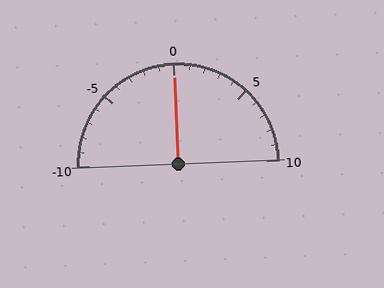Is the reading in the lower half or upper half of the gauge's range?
The reading is in the upper half of the range (-10 to 10).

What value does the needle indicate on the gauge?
The needle indicates approximately 0.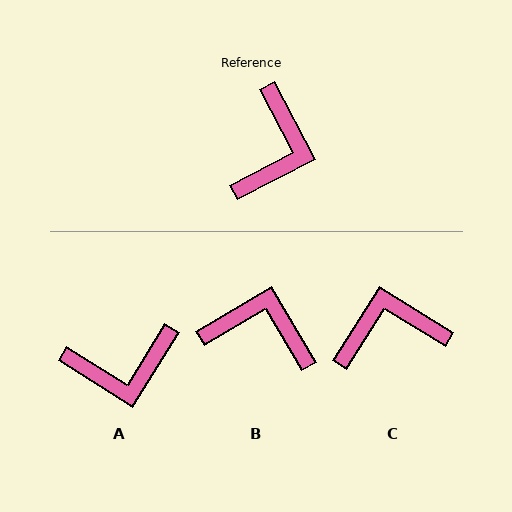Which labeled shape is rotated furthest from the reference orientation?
C, about 121 degrees away.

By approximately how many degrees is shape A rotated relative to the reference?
Approximately 59 degrees clockwise.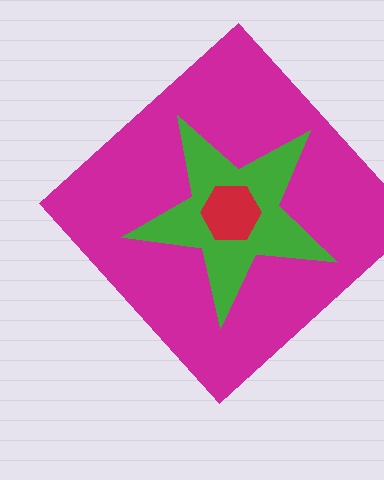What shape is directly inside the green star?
The red hexagon.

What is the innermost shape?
The red hexagon.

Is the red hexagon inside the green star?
Yes.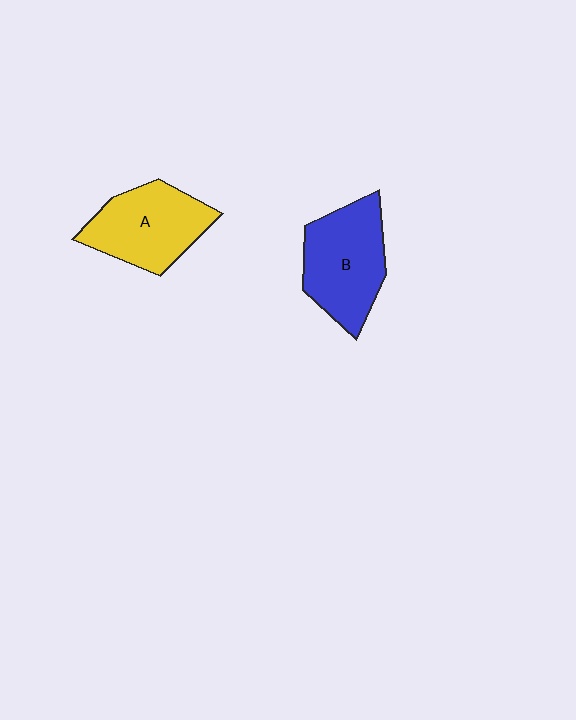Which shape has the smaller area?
Shape A (yellow).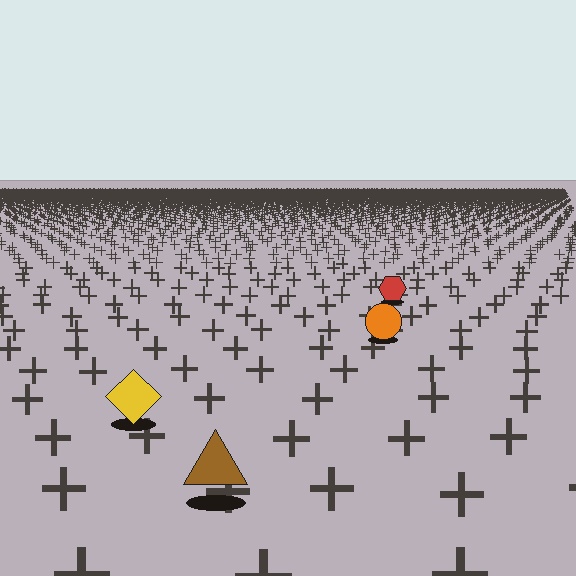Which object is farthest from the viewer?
The red hexagon is farthest from the viewer. It appears smaller and the ground texture around it is denser.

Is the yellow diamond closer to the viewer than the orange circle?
Yes. The yellow diamond is closer — you can tell from the texture gradient: the ground texture is coarser near it.